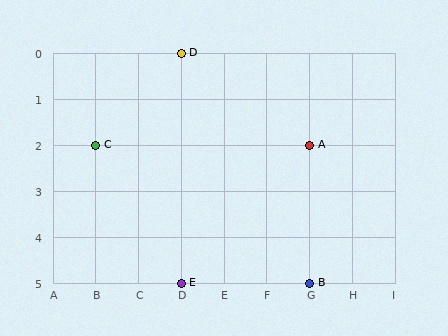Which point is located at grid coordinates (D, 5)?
Point E is at (D, 5).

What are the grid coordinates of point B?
Point B is at grid coordinates (G, 5).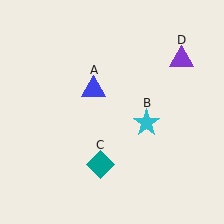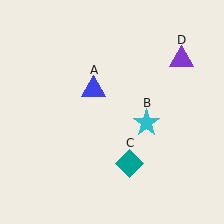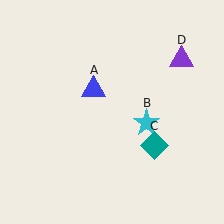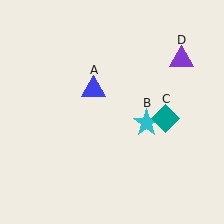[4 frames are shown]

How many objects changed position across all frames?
1 object changed position: teal diamond (object C).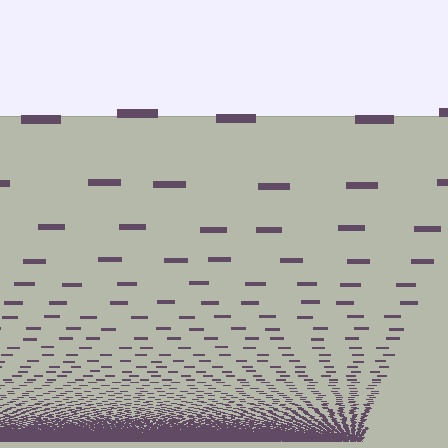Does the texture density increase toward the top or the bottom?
Density increases toward the bottom.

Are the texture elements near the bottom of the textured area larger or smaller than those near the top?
Smaller. The gradient is inverted — elements near the bottom are smaller and denser.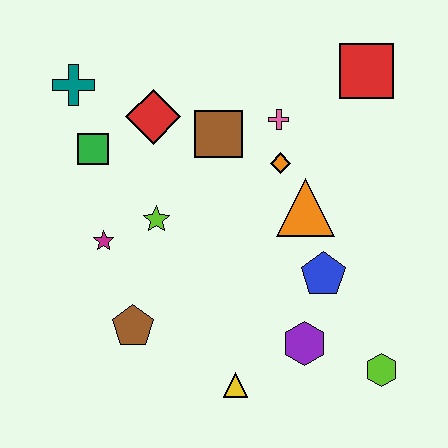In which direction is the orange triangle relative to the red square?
The orange triangle is below the red square.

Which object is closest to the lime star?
The magenta star is closest to the lime star.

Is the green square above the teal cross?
No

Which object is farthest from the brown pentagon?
The red square is farthest from the brown pentagon.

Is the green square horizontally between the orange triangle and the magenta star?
No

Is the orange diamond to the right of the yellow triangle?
Yes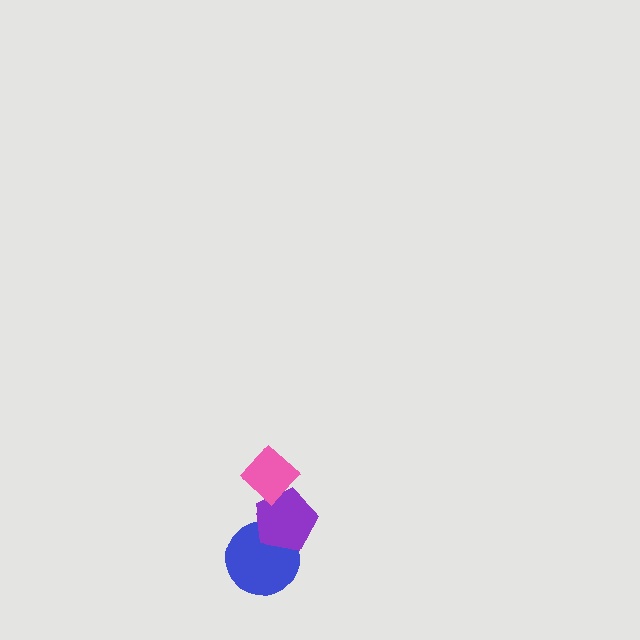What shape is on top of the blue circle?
The purple pentagon is on top of the blue circle.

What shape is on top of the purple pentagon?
The pink diamond is on top of the purple pentagon.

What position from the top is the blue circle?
The blue circle is 3rd from the top.